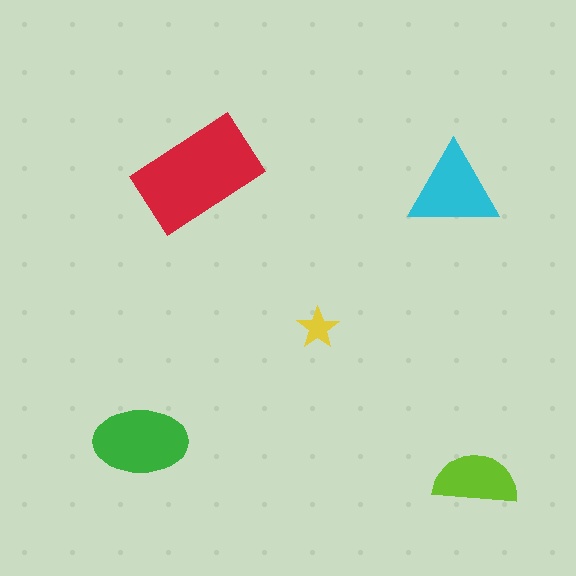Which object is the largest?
The red rectangle.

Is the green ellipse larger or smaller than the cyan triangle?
Larger.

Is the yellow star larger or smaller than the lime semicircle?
Smaller.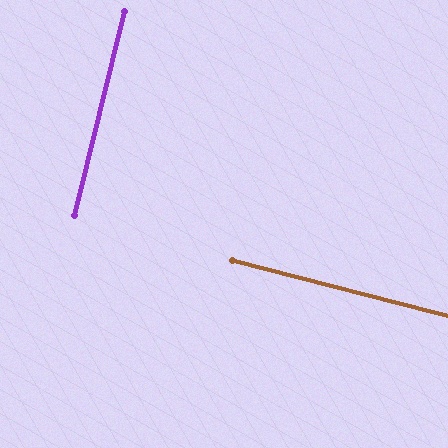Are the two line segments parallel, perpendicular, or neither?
Perpendicular — they meet at approximately 89°.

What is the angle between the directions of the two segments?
Approximately 89 degrees.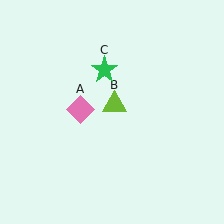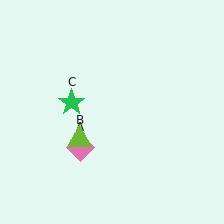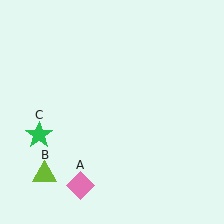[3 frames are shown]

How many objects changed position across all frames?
3 objects changed position: pink diamond (object A), lime triangle (object B), green star (object C).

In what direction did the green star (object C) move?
The green star (object C) moved down and to the left.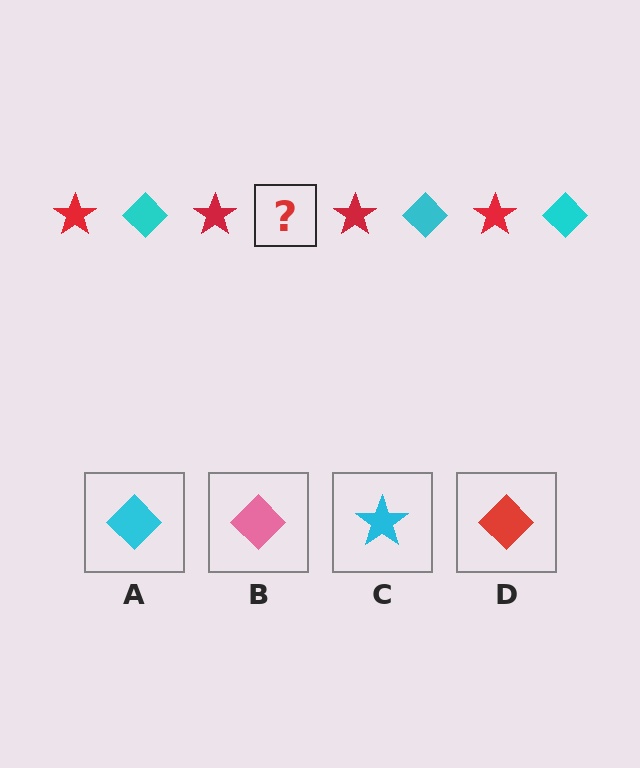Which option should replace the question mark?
Option A.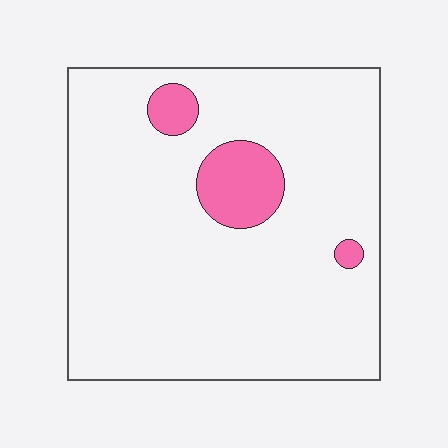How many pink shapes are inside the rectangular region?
3.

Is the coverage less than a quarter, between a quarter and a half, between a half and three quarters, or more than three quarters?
Less than a quarter.